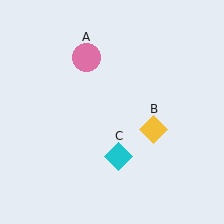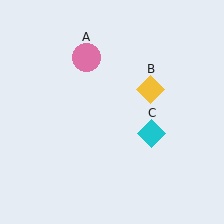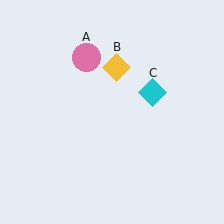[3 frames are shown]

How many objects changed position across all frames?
2 objects changed position: yellow diamond (object B), cyan diamond (object C).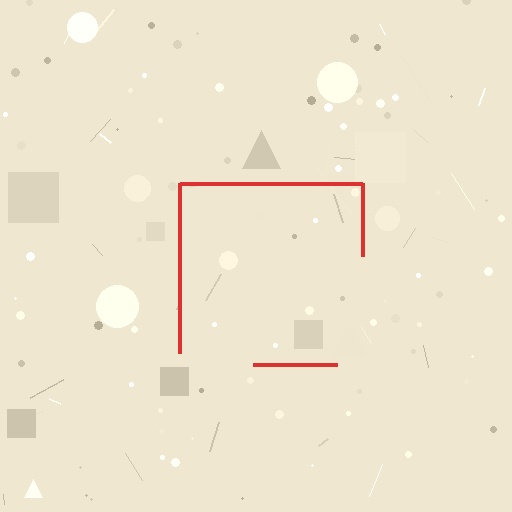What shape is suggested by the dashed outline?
The dashed outline suggests a square.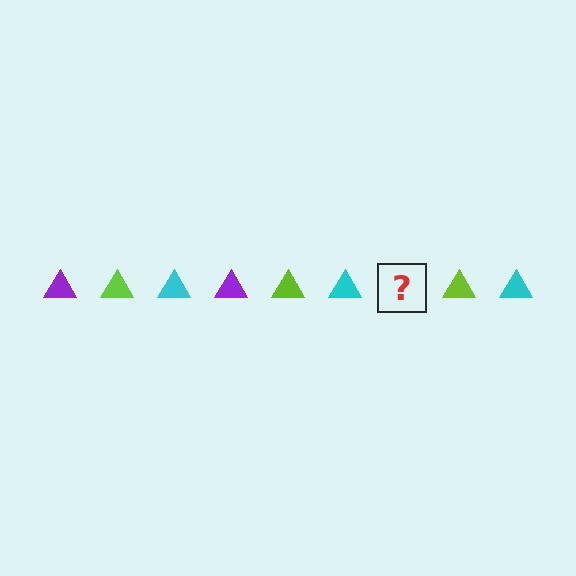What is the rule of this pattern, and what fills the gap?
The rule is that the pattern cycles through purple, lime, cyan triangles. The gap should be filled with a purple triangle.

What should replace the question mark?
The question mark should be replaced with a purple triangle.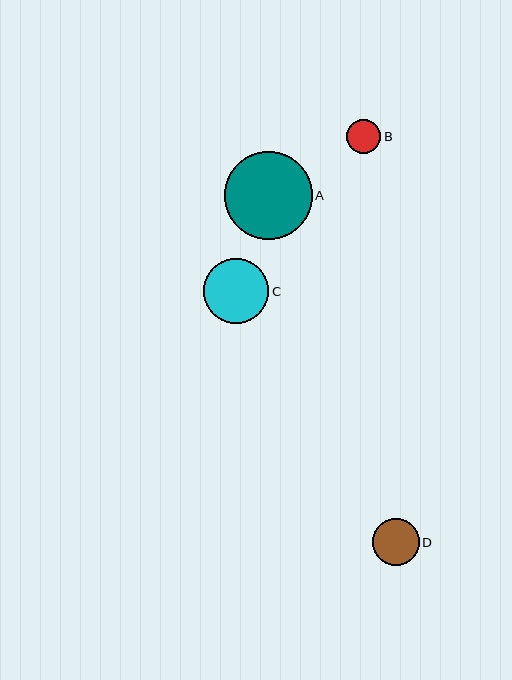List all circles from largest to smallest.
From largest to smallest: A, C, D, B.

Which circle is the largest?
Circle A is the largest with a size of approximately 88 pixels.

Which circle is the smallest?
Circle B is the smallest with a size of approximately 34 pixels.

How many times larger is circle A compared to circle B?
Circle A is approximately 2.6 times the size of circle B.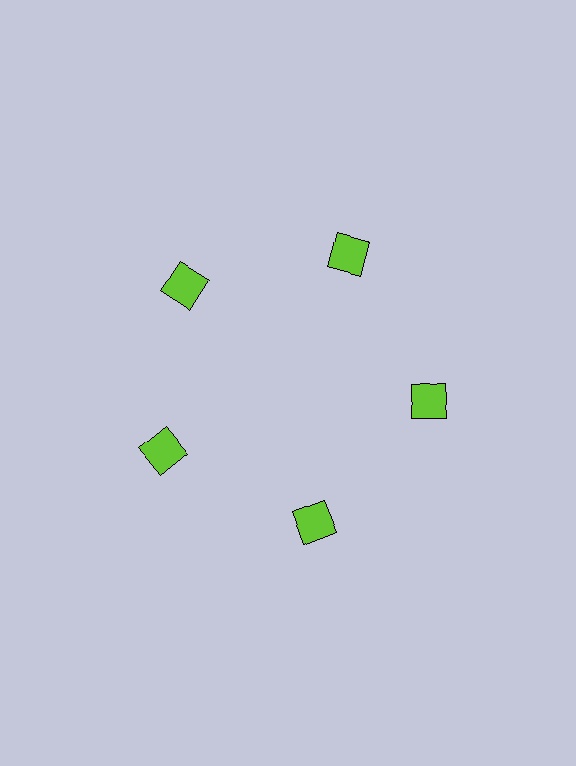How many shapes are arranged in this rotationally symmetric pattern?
There are 5 shapes, arranged in 5 groups of 1.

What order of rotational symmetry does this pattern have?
This pattern has 5-fold rotational symmetry.